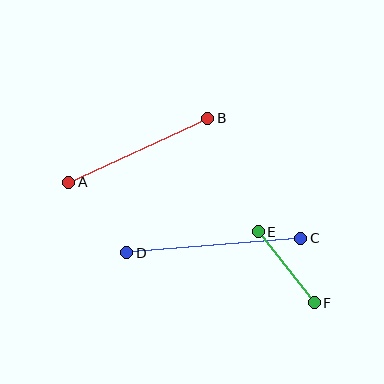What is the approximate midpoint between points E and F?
The midpoint is at approximately (286, 267) pixels.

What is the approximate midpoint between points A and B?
The midpoint is at approximately (138, 150) pixels.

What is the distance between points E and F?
The distance is approximately 90 pixels.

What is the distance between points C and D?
The distance is approximately 174 pixels.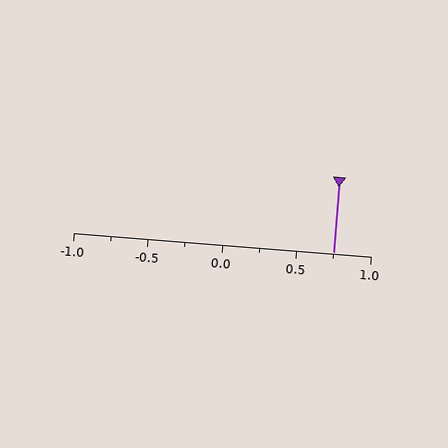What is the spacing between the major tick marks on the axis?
The major ticks are spaced 0.5 apart.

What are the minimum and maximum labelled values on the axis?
The axis runs from -1.0 to 1.0.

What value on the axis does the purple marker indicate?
The marker indicates approximately 0.75.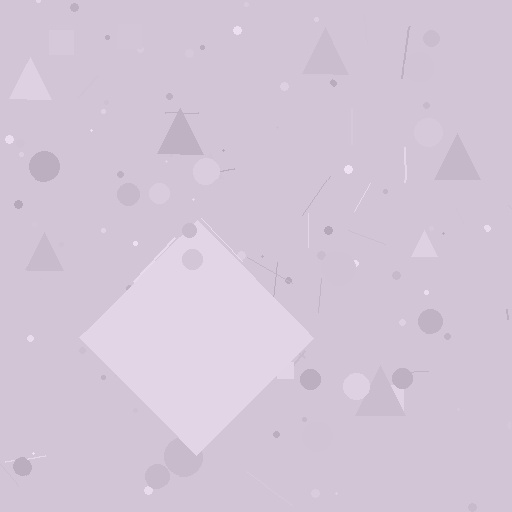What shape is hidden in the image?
A diamond is hidden in the image.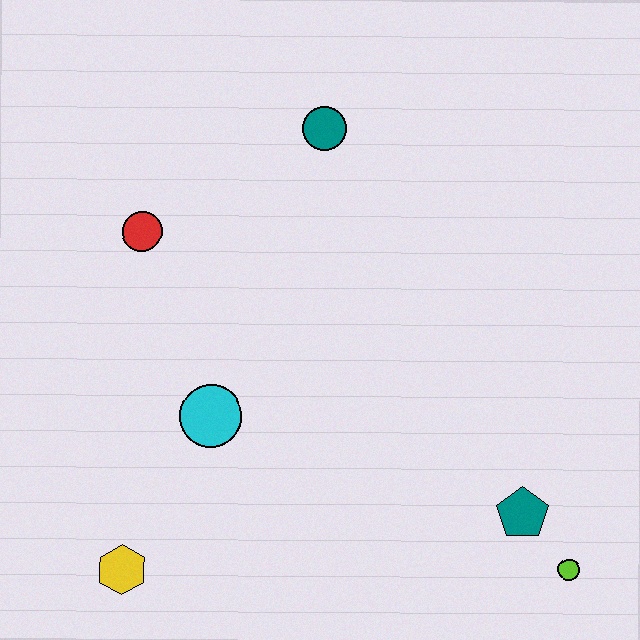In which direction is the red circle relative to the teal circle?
The red circle is to the left of the teal circle.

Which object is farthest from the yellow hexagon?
The teal circle is farthest from the yellow hexagon.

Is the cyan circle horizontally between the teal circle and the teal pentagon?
No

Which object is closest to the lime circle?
The teal pentagon is closest to the lime circle.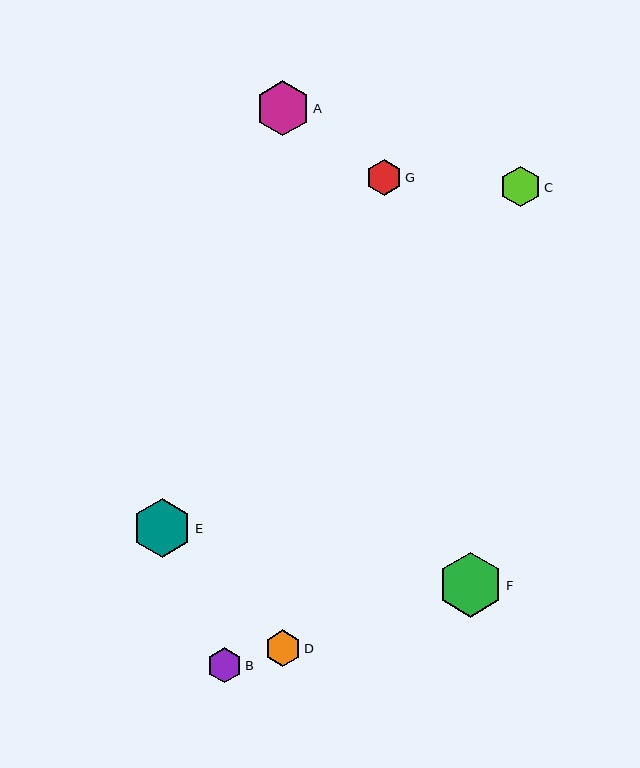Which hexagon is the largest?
Hexagon F is the largest with a size of approximately 65 pixels.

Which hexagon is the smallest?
Hexagon B is the smallest with a size of approximately 35 pixels.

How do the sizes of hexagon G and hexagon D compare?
Hexagon G and hexagon D are approximately the same size.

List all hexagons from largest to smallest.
From largest to smallest: F, E, A, C, G, D, B.